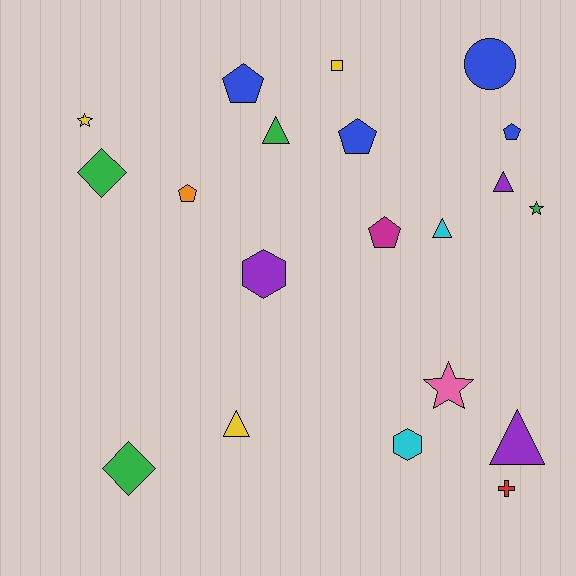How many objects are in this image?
There are 20 objects.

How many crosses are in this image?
There is 1 cross.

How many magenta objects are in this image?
There is 1 magenta object.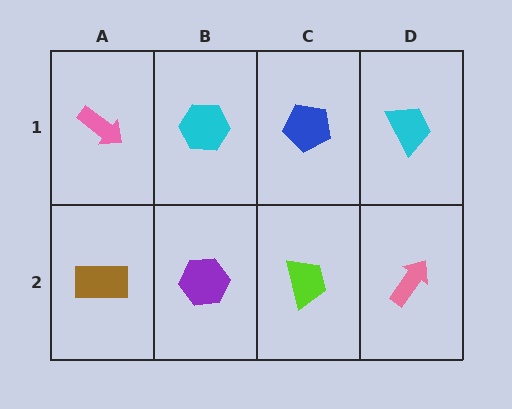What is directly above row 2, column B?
A cyan hexagon.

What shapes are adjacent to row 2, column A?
A pink arrow (row 1, column A), a purple hexagon (row 2, column B).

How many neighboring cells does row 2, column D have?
2.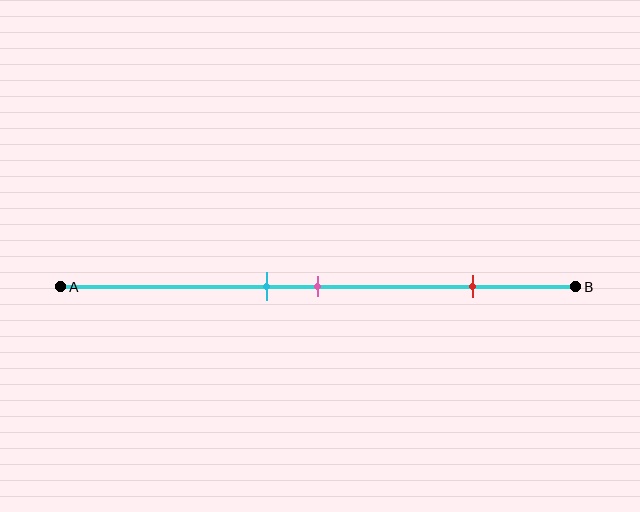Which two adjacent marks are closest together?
The cyan and pink marks are the closest adjacent pair.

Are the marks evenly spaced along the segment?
No, the marks are not evenly spaced.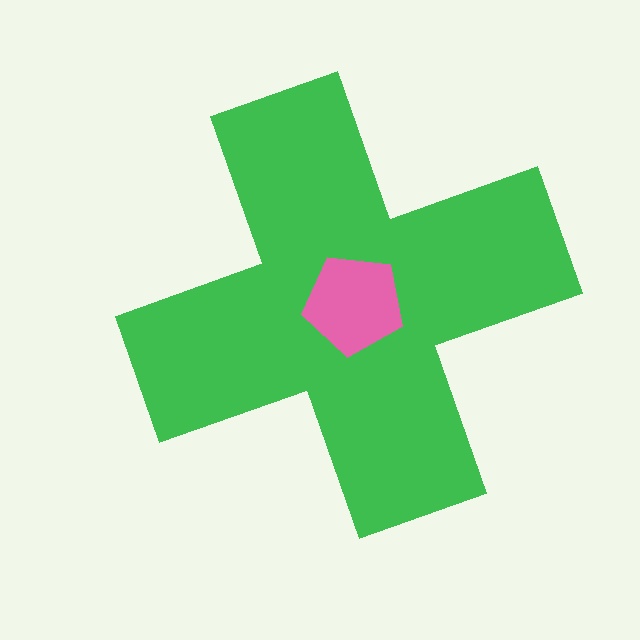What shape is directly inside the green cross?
The pink pentagon.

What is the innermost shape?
The pink pentagon.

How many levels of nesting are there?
2.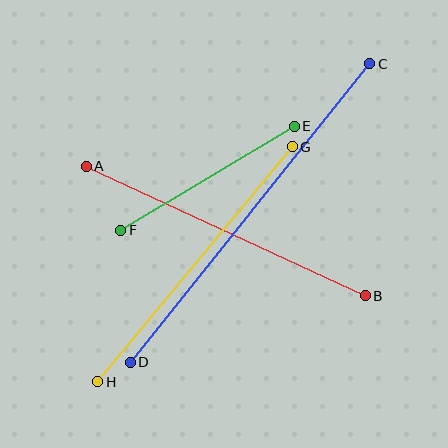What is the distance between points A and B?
The distance is approximately 308 pixels.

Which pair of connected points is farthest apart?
Points C and D are farthest apart.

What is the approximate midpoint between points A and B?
The midpoint is at approximately (226, 231) pixels.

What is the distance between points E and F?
The distance is approximately 202 pixels.